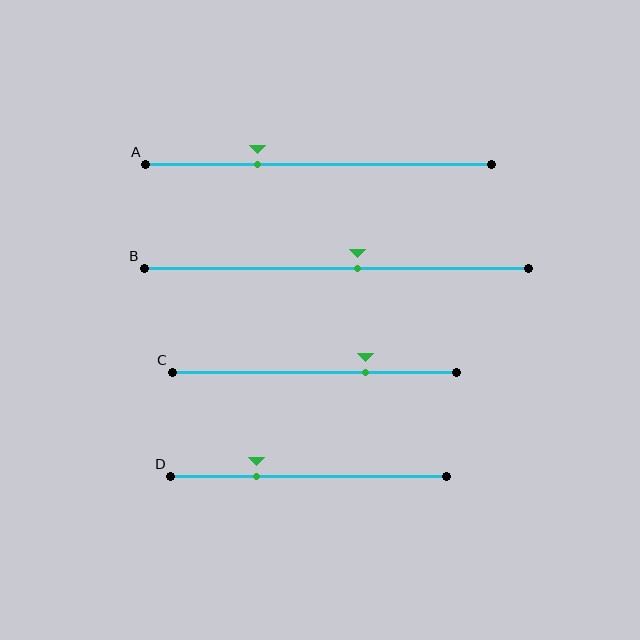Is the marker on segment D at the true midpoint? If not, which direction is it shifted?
No, the marker on segment D is shifted to the left by about 19% of the segment length.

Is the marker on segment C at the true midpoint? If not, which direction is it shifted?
No, the marker on segment C is shifted to the right by about 18% of the segment length.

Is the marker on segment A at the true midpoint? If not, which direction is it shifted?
No, the marker on segment A is shifted to the left by about 18% of the segment length.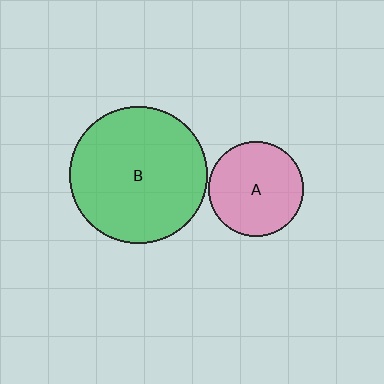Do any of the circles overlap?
No, none of the circles overlap.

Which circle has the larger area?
Circle B (green).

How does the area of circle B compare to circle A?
Approximately 2.1 times.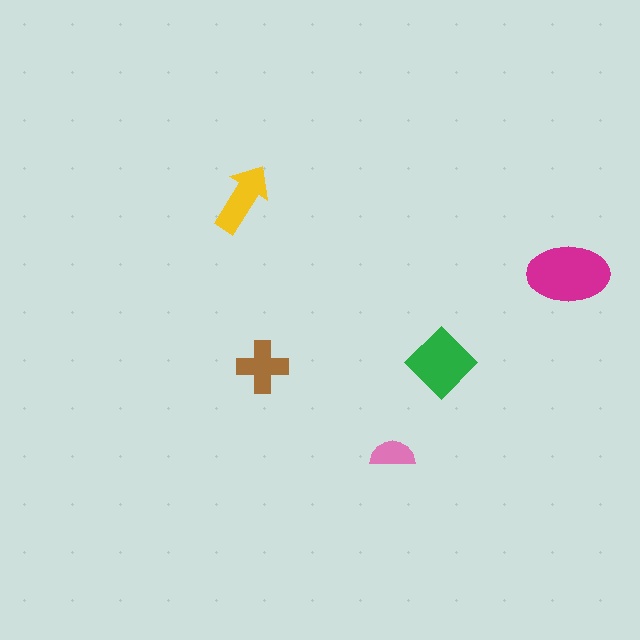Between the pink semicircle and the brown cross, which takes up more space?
The brown cross.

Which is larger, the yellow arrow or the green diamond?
The green diamond.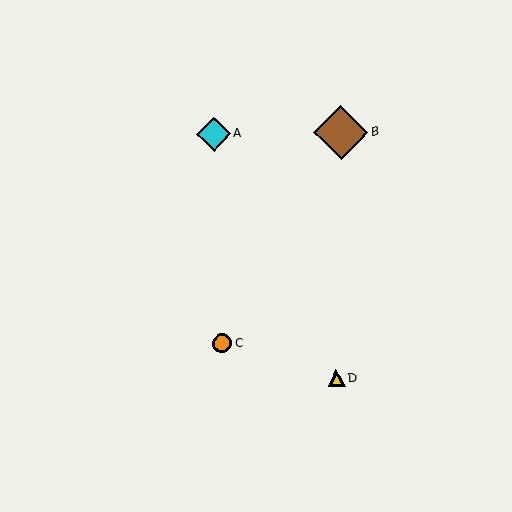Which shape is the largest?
The brown diamond (labeled B) is the largest.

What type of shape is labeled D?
Shape D is a yellow triangle.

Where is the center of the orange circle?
The center of the orange circle is at (222, 343).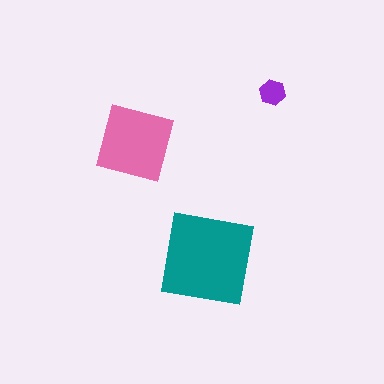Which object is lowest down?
The teal square is bottommost.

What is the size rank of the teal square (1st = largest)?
1st.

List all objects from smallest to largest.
The purple hexagon, the pink square, the teal square.